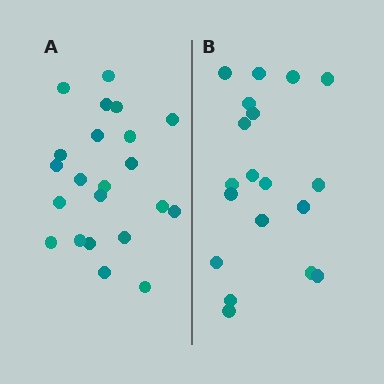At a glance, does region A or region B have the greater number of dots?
Region A (the left region) has more dots.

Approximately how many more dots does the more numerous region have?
Region A has just a few more — roughly 2 or 3 more dots than region B.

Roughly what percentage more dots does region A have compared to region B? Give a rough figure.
About 15% more.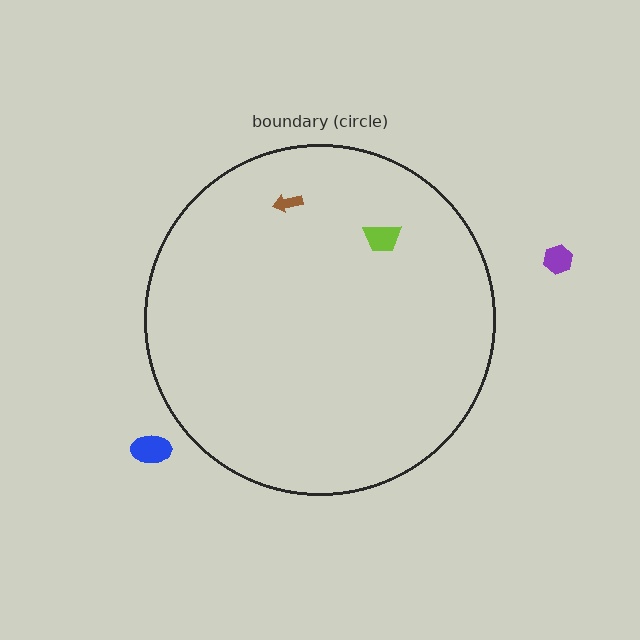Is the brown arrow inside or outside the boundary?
Inside.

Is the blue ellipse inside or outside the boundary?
Outside.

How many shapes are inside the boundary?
2 inside, 2 outside.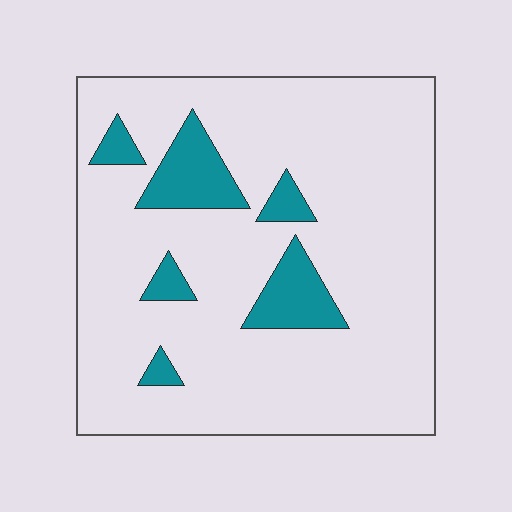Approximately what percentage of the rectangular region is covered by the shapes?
Approximately 15%.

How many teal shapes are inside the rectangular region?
6.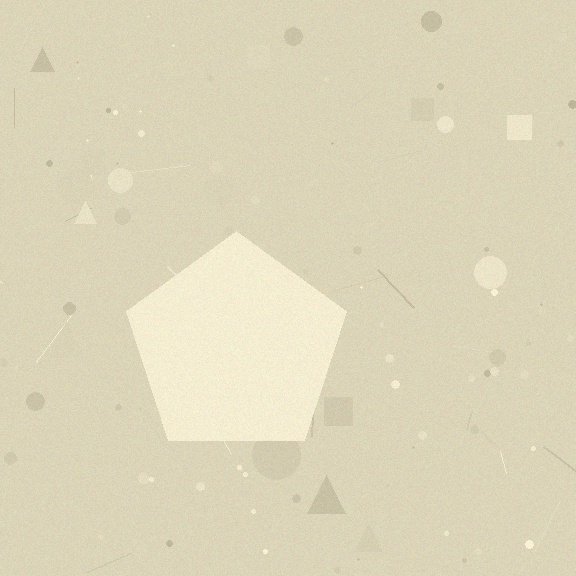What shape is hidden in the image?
A pentagon is hidden in the image.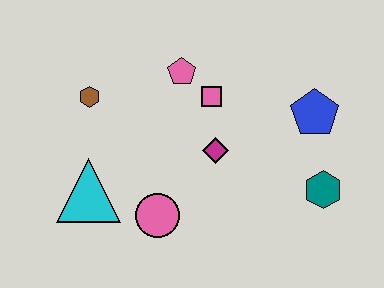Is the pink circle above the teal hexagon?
No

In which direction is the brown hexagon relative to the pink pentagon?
The brown hexagon is to the left of the pink pentagon.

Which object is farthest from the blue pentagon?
The cyan triangle is farthest from the blue pentagon.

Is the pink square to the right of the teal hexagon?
No